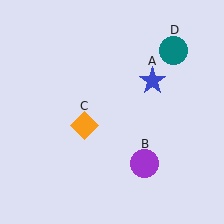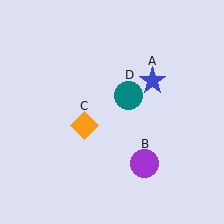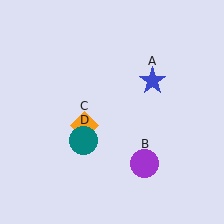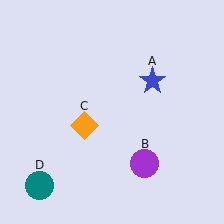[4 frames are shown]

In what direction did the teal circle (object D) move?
The teal circle (object D) moved down and to the left.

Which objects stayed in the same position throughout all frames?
Blue star (object A) and purple circle (object B) and orange diamond (object C) remained stationary.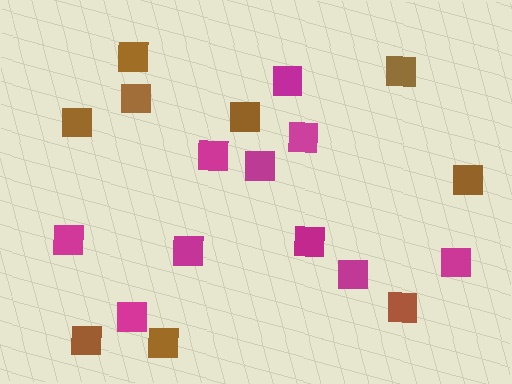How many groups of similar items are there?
There are 2 groups: one group of magenta squares (10) and one group of brown squares (9).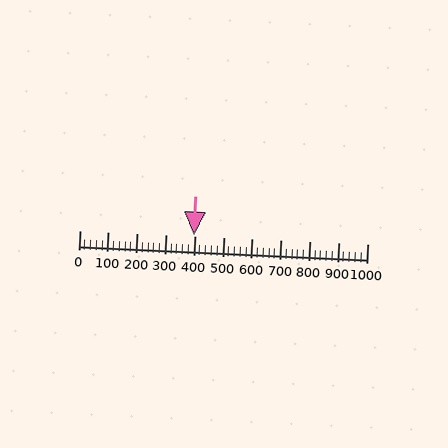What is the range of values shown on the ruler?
The ruler shows values from 0 to 1000.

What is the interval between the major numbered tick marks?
The major tick marks are spaced 100 units apart.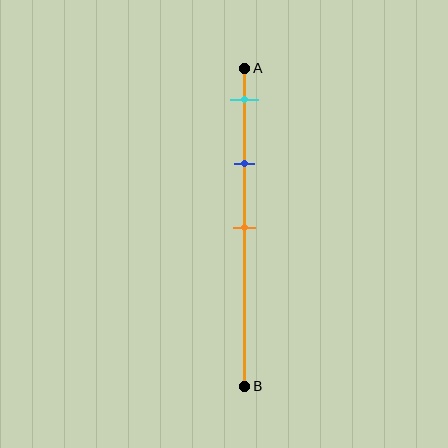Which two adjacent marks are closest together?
The cyan and blue marks are the closest adjacent pair.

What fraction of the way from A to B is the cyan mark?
The cyan mark is approximately 10% (0.1) of the way from A to B.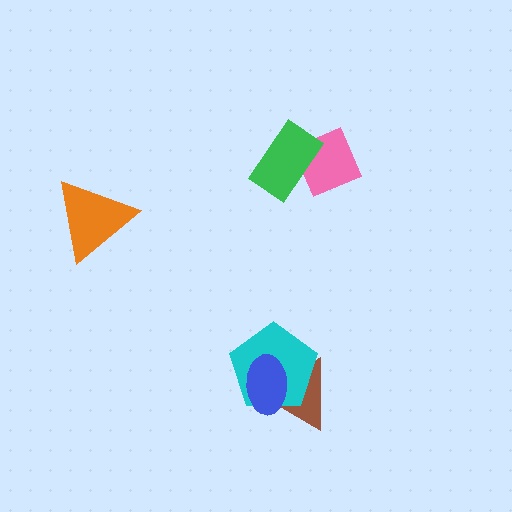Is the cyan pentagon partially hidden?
Yes, it is partially covered by another shape.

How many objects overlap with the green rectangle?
1 object overlaps with the green rectangle.